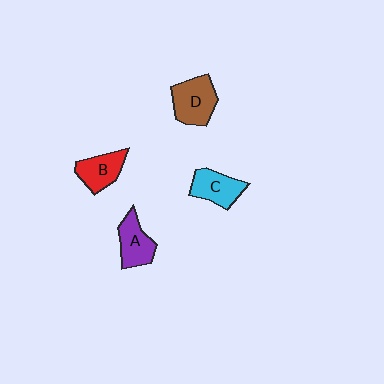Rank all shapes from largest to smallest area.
From largest to smallest: D (brown), A (purple), C (cyan), B (red).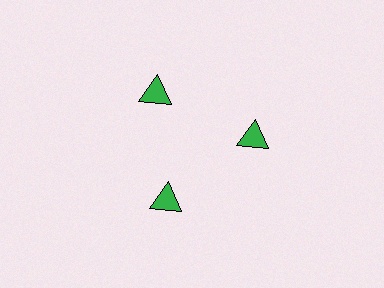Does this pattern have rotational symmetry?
Yes, this pattern has 3-fold rotational symmetry. It looks the same after rotating 120 degrees around the center.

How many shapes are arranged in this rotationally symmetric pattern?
There are 3 shapes, arranged in 3 groups of 1.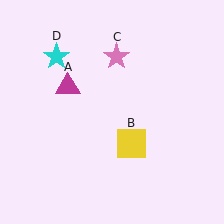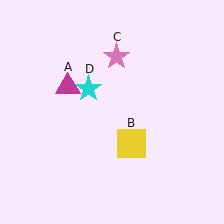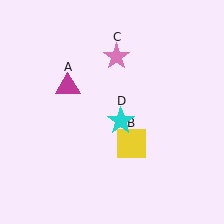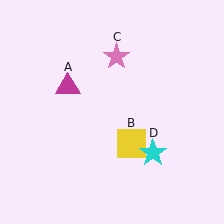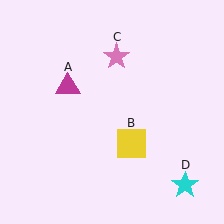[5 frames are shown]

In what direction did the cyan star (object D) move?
The cyan star (object D) moved down and to the right.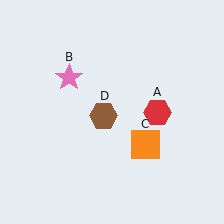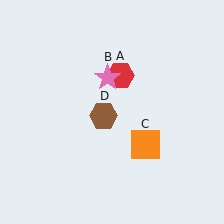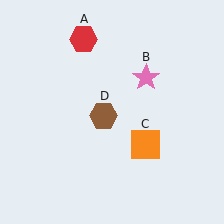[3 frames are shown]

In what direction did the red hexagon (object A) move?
The red hexagon (object A) moved up and to the left.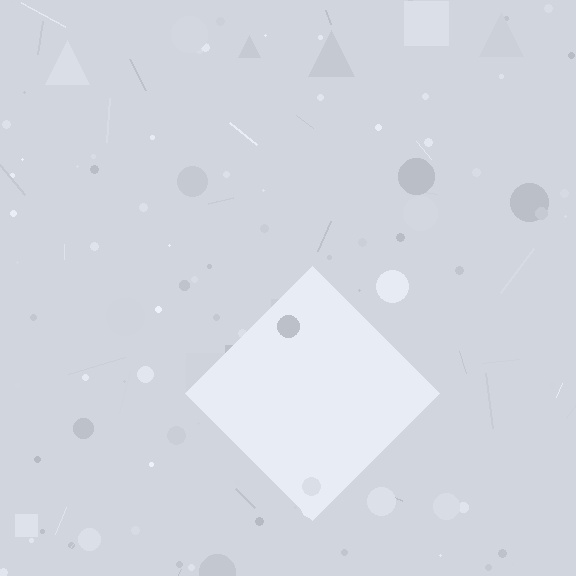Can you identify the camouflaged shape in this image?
The camouflaged shape is a diamond.